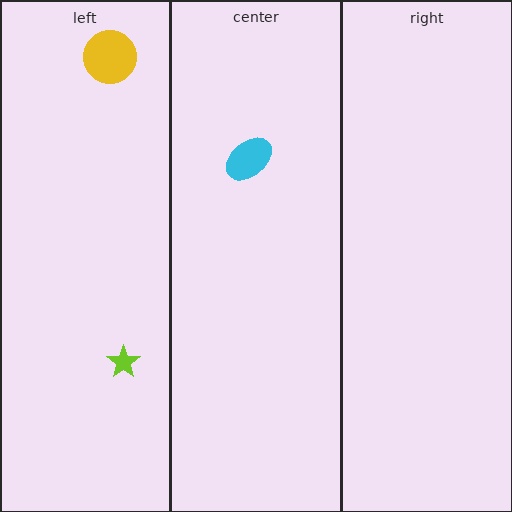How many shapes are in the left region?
2.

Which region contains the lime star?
The left region.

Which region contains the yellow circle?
The left region.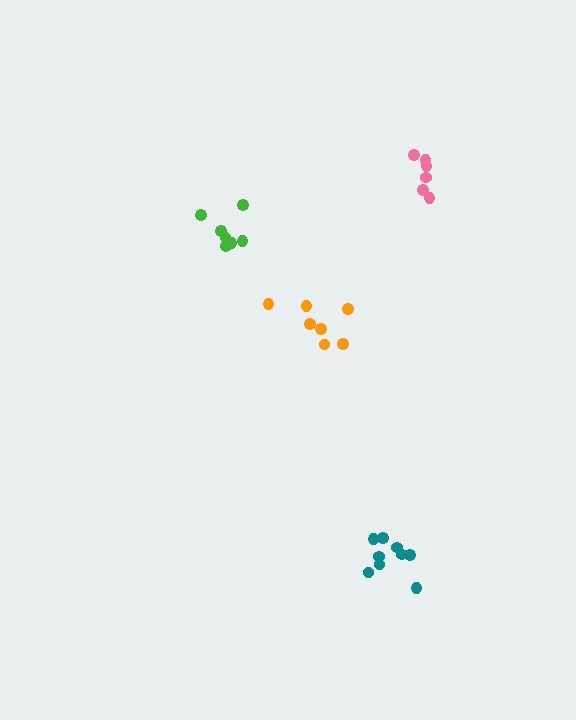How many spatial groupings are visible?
There are 4 spatial groupings.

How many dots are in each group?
Group 1: 9 dots, Group 2: 7 dots, Group 3: 6 dots, Group 4: 7 dots (29 total).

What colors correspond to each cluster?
The clusters are colored: teal, green, pink, orange.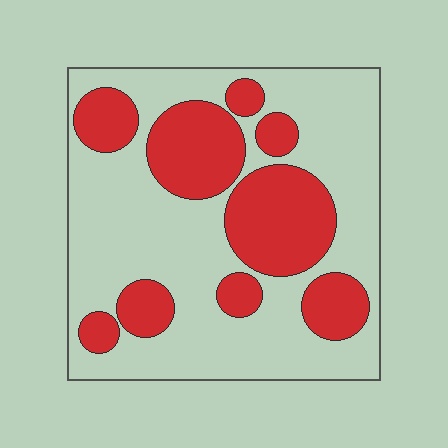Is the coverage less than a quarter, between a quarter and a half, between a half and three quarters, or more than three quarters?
Between a quarter and a half.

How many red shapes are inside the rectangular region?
9.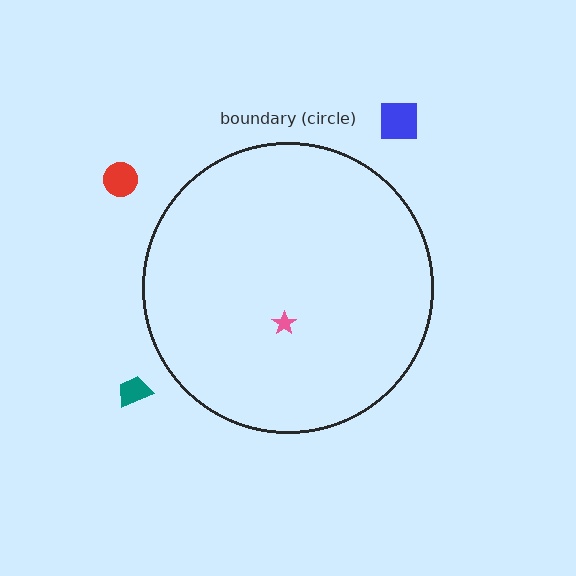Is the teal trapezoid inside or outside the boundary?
Outside.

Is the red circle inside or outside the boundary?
Outside.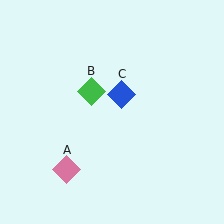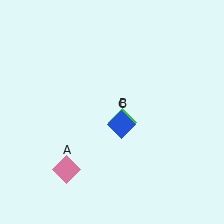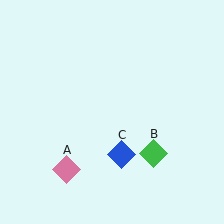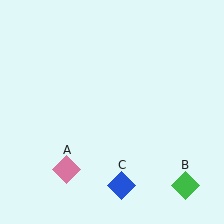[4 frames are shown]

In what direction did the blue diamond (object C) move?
The blue diamond (object C) moved down.